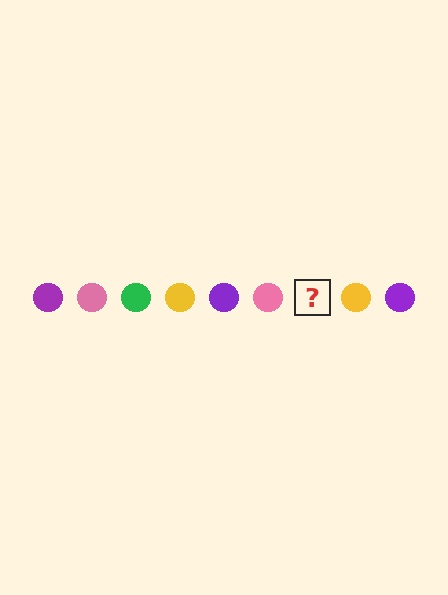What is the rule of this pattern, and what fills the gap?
The rule is that the pattern cycles through purple, pink, green, yellow circles. The gap should be filled with a green circle.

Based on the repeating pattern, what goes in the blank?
The blank should be a green circle.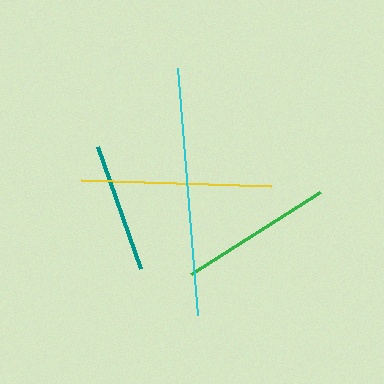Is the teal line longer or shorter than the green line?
The green line is longer than the teal line.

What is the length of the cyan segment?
The cyan segment is approximately 248 pixels long.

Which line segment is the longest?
The cyan line is the longest at approximately 248 pixels.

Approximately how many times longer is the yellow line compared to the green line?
The yellow line is approximately 1.2 times the length of the green line.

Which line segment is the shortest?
The teal line is the shortest at approximately 129 pixels.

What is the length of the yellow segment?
The yellow segment is approximately 190 pixels long.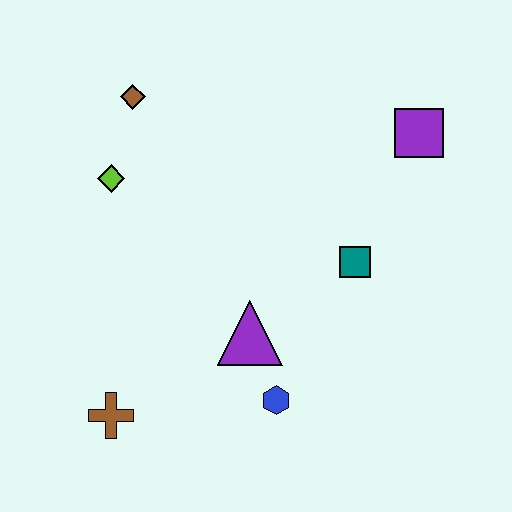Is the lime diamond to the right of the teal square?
No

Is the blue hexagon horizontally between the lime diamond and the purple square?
Yes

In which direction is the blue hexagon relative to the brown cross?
The blue hexagon is to the right of the brown cross.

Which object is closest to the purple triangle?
The blue hexagon is closest to the purple triangle.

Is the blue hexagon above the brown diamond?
No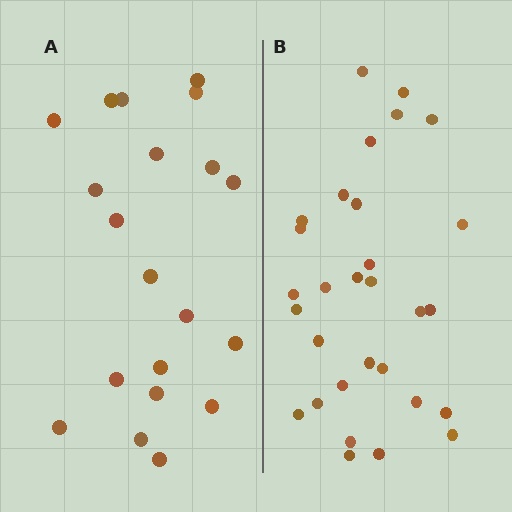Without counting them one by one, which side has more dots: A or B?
Region B (the right region) has more dots.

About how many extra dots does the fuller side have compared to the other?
Region B has roughly 10 or so more dots than region A.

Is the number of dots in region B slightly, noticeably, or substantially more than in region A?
Region B has substantially more. The ratio is roughly 1.5 to 1.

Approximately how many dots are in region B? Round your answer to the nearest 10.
About 30 dots.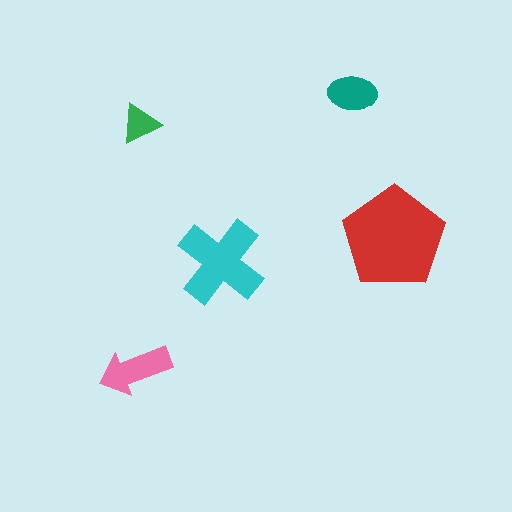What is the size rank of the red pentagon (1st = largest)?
1st.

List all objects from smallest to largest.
The green triangle, the teal ellipse, the pink arrow, the cyan cross, the red pentagon.